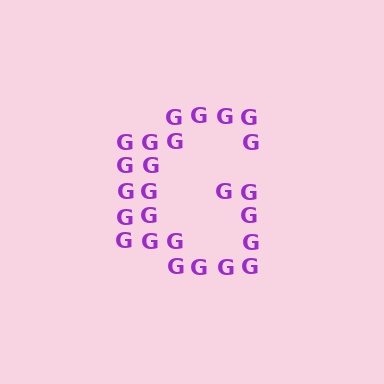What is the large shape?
The large shape is the letter G.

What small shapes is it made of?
It is made of small letter G's.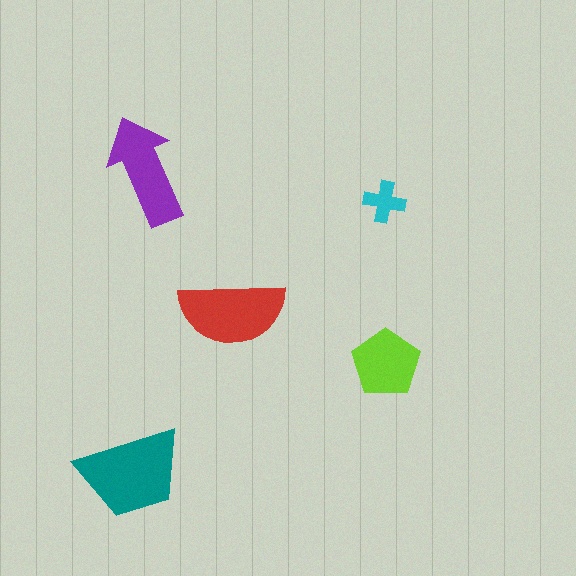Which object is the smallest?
The cyan cross.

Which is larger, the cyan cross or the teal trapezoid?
The teal trapezoid.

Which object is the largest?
The teal trapezoid.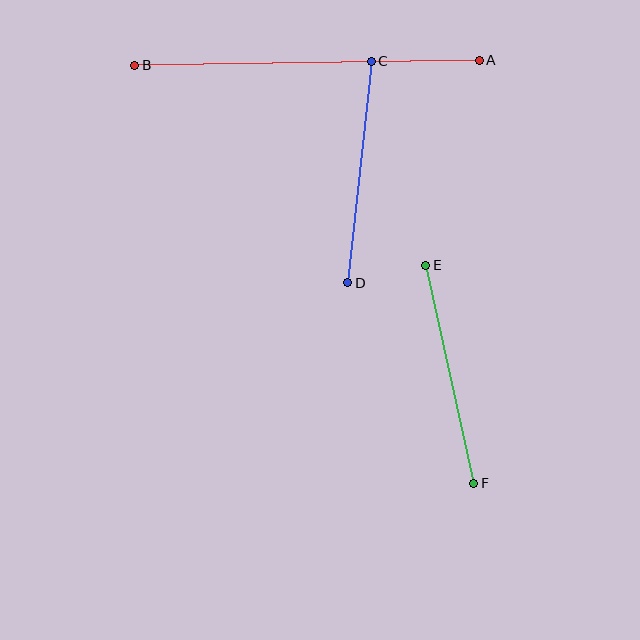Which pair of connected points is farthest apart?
Points A and B are farthest apart.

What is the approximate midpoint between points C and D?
The midpoint is at approximately (359, 172) pixels.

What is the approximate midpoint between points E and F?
The midpoint is at approximately (450, 374) pixels.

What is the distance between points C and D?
The distance is approximately 223 pixels.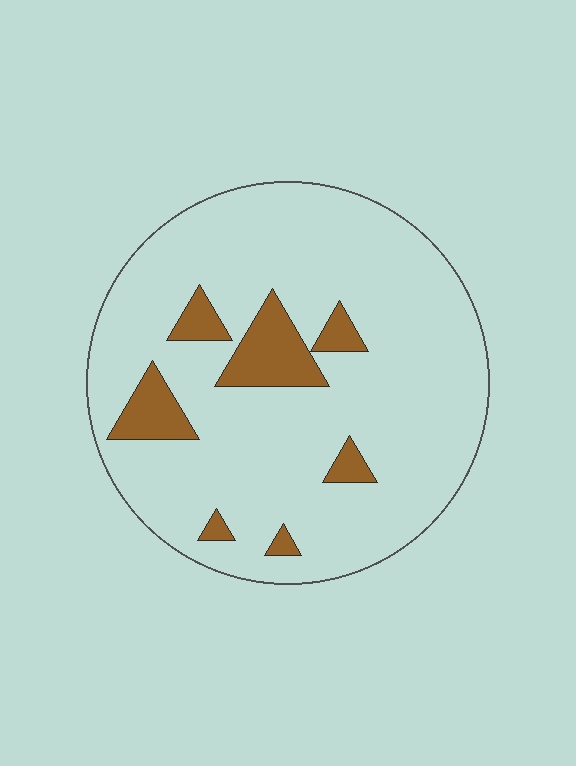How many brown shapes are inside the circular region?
7.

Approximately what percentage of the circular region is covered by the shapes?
Approximately 10%.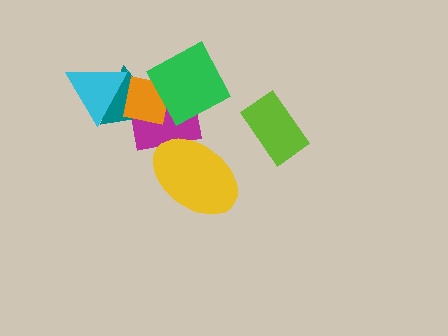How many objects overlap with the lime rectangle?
0 objects overlap with the lime rectangle.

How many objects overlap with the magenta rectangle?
4 objects overlap with the magenta rectangle.